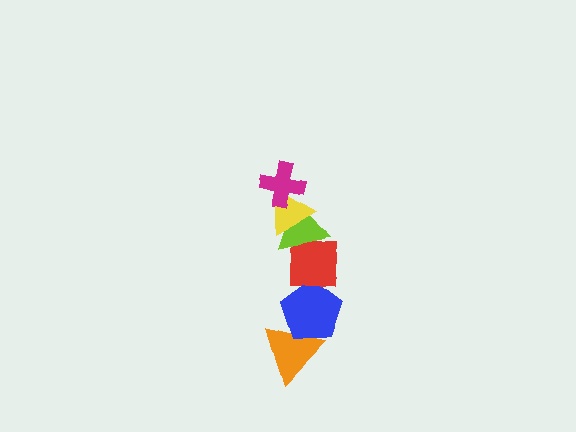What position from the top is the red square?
The red square is 4th from the top.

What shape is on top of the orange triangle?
The blue pentagon is on top of the orange triangle.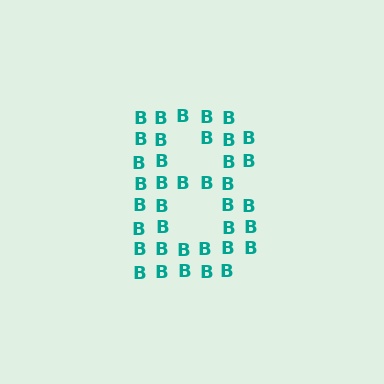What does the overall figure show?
The overall figure shows the letter B.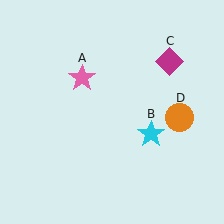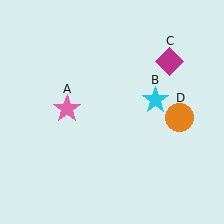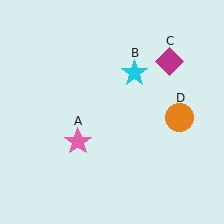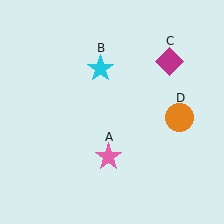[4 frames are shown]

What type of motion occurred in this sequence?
The pink star (object A), cyan star (object B) rotated counterclockwise around the center of the scene.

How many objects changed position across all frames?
2 objects changed position: pink star (object A), cyan star (object B).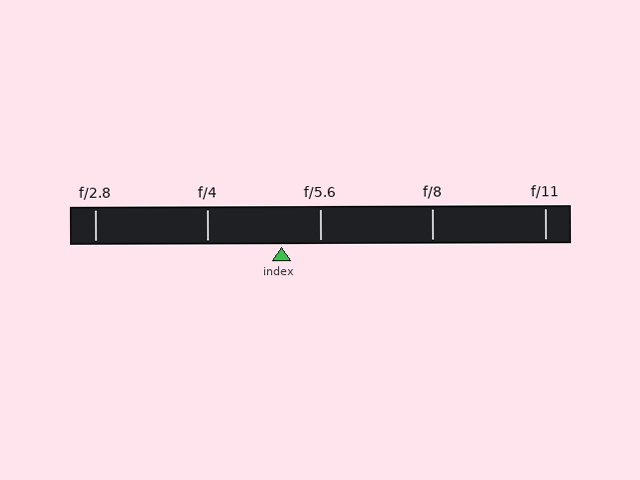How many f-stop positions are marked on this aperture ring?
There are 5 f-stop positions marked.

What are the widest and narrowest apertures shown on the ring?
The widest aperture shown is f/2.8 and the narrowest is f/11.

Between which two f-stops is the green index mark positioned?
The index mark is between f/4 and f/5.6.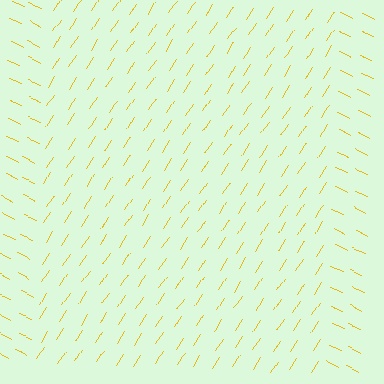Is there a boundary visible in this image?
Yes, there is a texture boundary formed by a change in line orientation.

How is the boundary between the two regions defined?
The boundary is defined purely by a change in line orientation (approximately 82 degrees difference). All lines are the same color and thickness.